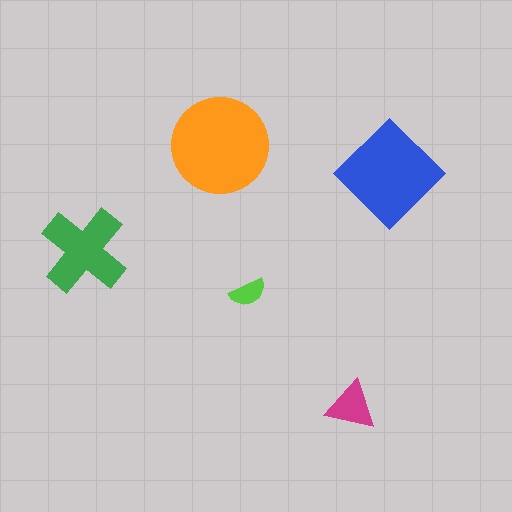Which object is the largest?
The orange circle.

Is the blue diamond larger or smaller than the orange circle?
Smaller.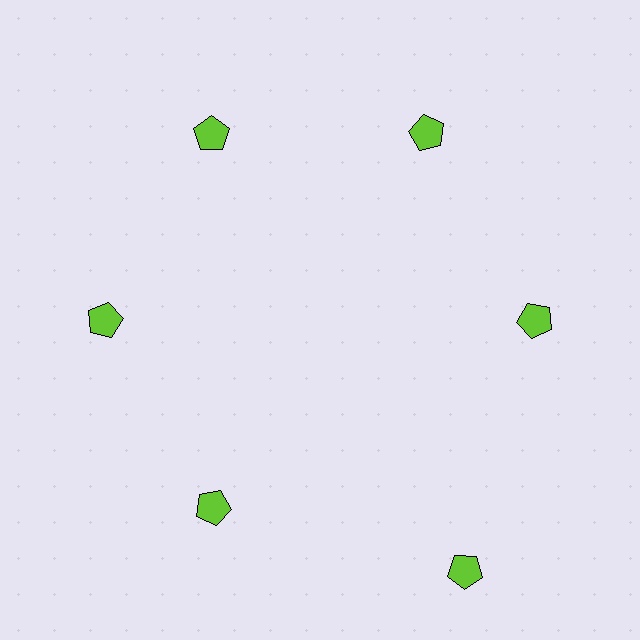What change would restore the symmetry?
The symmetry would be restored by moving it inward, back onto the ring so that all 6 pentagons sit at equal angles and equal distance from the center.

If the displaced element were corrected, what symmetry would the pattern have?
It would have 6-fold rotational symmetry — the pattern would map onto itself every 60 degrees.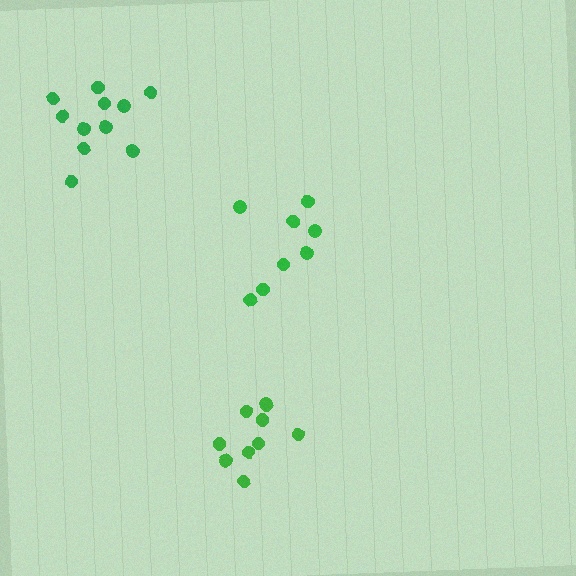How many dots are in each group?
Group 1: 10 dots, Group 2: 8 dots, Group 3: 11 dots (29 total).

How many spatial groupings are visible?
There are 3 spatial groupings.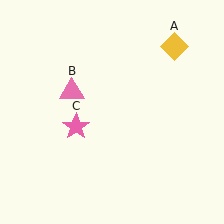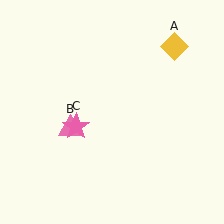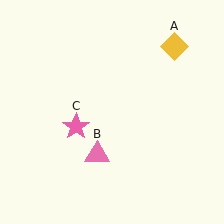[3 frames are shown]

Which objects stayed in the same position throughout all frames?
Yellow diamond (object A) and pink star (object C) remained stationary.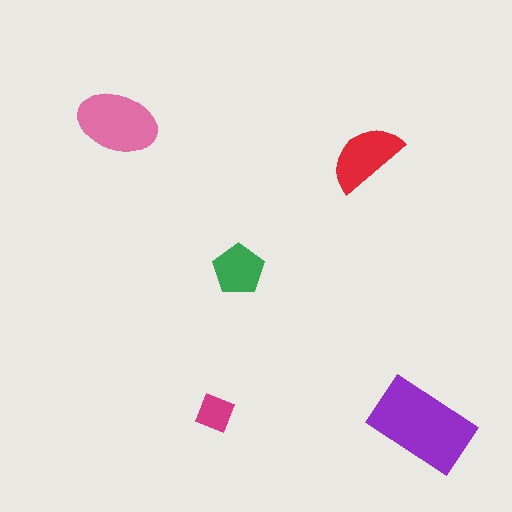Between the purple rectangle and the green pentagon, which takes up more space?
The purple rectangle.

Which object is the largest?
The purple rectangle.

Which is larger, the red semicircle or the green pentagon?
The red semicircle.